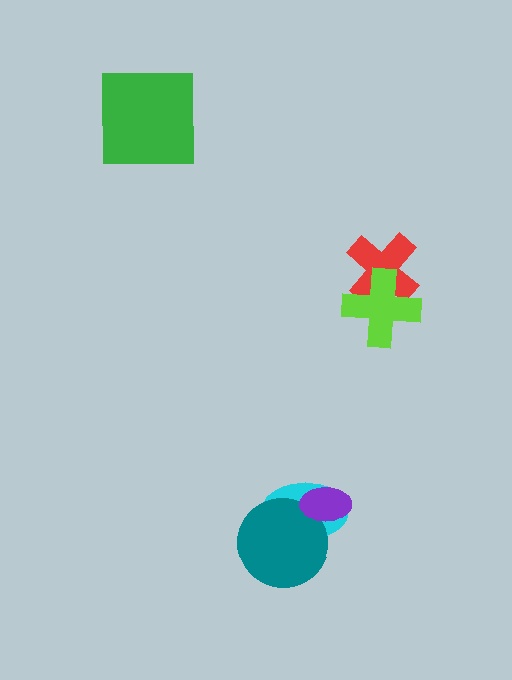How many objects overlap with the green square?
0 objects overlap with the green square.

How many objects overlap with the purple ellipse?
2 objects overlap with the purple ellipse.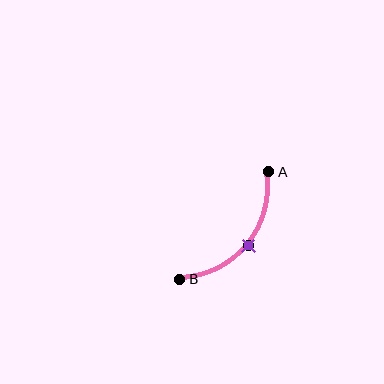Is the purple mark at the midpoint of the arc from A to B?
Yes. The purple mark lies on the arc at equal arc-length from both A and B — it is the arc midpoint.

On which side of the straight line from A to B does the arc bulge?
The arc bulges below and to the right of the straight line connecting A and B.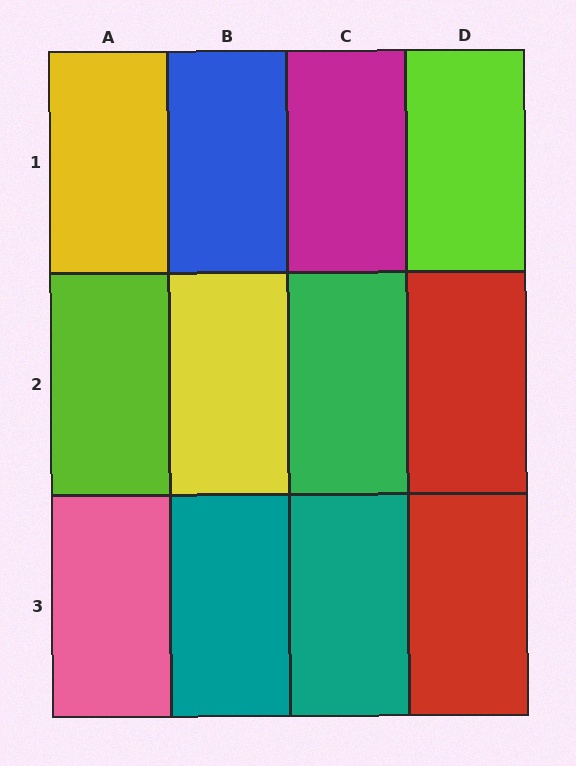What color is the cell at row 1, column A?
Yellow.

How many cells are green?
1 cell is green.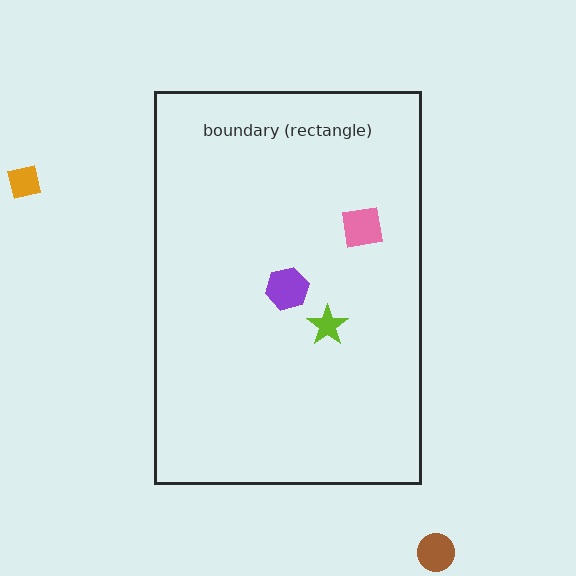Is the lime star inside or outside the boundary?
Inside.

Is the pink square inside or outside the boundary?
Inside.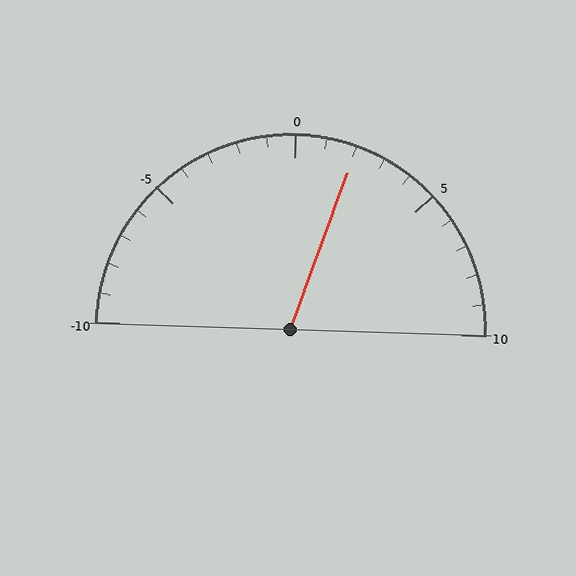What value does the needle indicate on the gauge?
The needle indicates approximately 2.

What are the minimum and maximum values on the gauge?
The gauge ranges from -10 to 10.